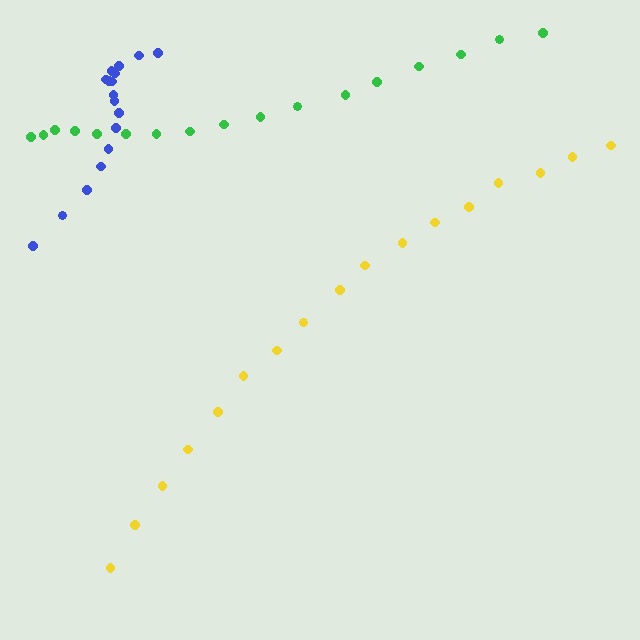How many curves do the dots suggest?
There are 3 distinct paths.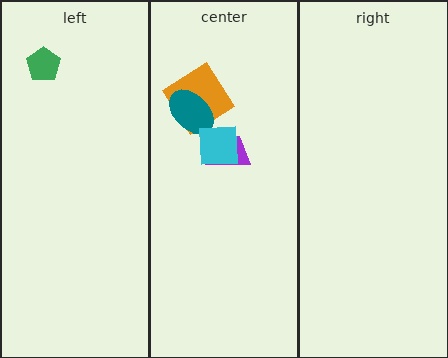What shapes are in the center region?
The orange diamond, the teal ellipse, the purple trapezoid, the cyan square.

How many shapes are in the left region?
1.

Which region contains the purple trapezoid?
The center region.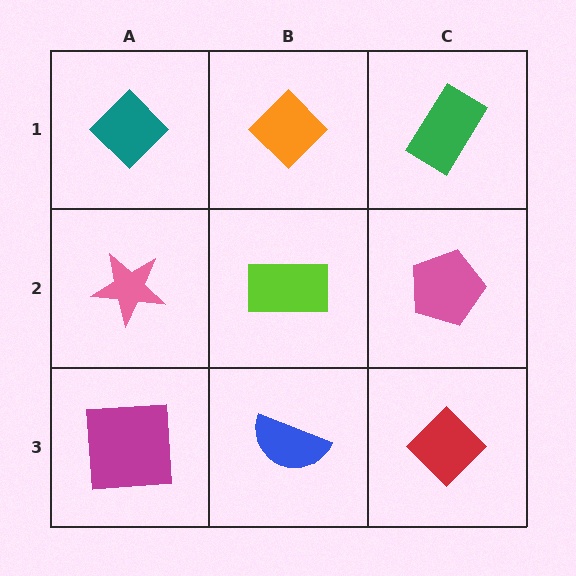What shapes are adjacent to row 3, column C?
A pink pentagon (row 2, column C), a blue semicircle (row 3, column B).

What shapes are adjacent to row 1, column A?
A pink star (row 2, column A), an orange diamond (row 1, column B).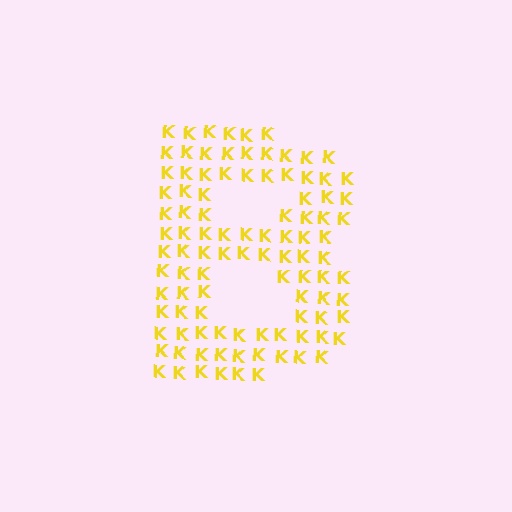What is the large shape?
The large shape is the letter B.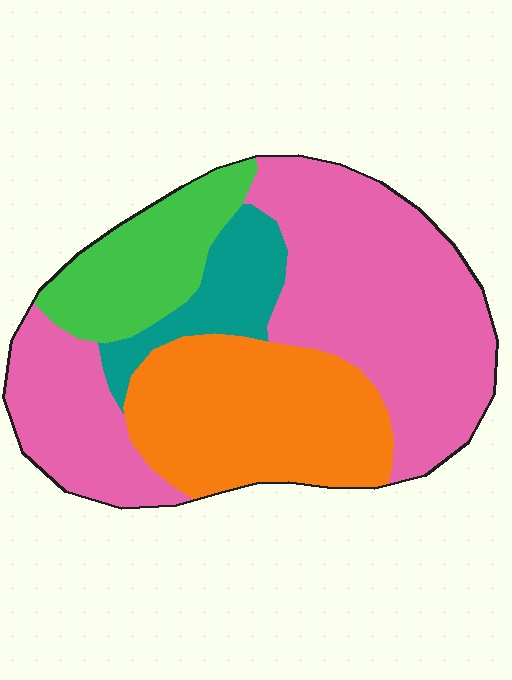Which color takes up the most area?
Pink, at roughly 50%.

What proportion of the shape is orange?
Orange takes up between a sixth and a third of the shape.